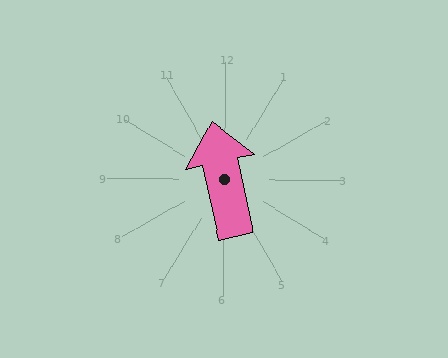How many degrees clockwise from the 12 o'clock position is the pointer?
Approximately 348 degrees.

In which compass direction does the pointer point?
North.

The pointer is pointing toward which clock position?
Roughly 12 o'clock.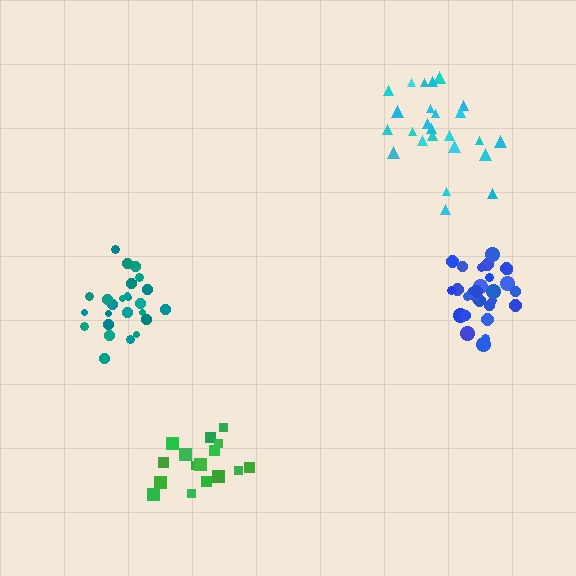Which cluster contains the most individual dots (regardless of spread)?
Blue (28).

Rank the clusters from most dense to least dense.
teal, blue, green, cyan.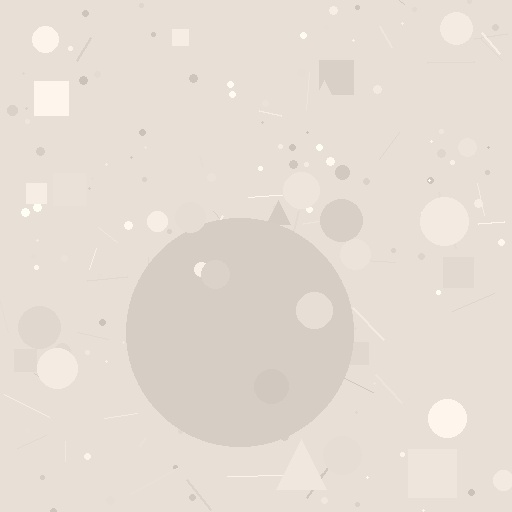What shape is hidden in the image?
A circle is hidden in the image.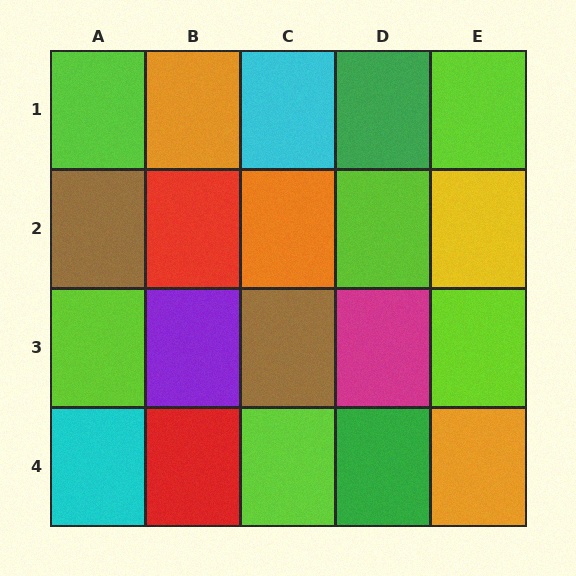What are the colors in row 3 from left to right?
Lime, purple, brown, magenta, lime.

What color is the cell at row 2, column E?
Yellow.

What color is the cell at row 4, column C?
Lime.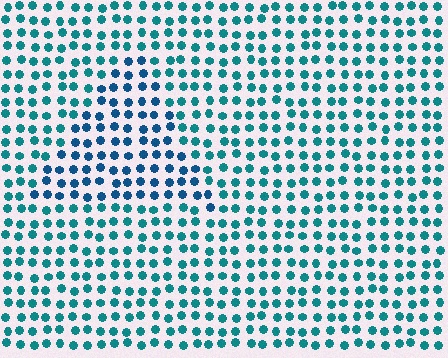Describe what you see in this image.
The image is filled with small teal elements in a uniform arrangement. A triangle-shaped region is visible where the elements are tinted to a slightly different hue, forming a subtle color boundary.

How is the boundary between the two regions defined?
The boundary is defined purely by a slight shift in hue (about 27 degrees). Spacing, size, and orientation are identical on both sides.